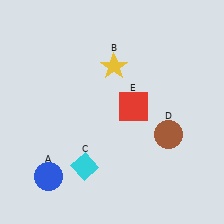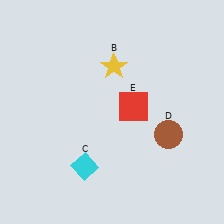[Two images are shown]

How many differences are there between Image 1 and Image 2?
There is 1 difference between the two images.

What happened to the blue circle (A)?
The blue circle (A) was removed in Image 2. It was in the bottom-left area of Image 1.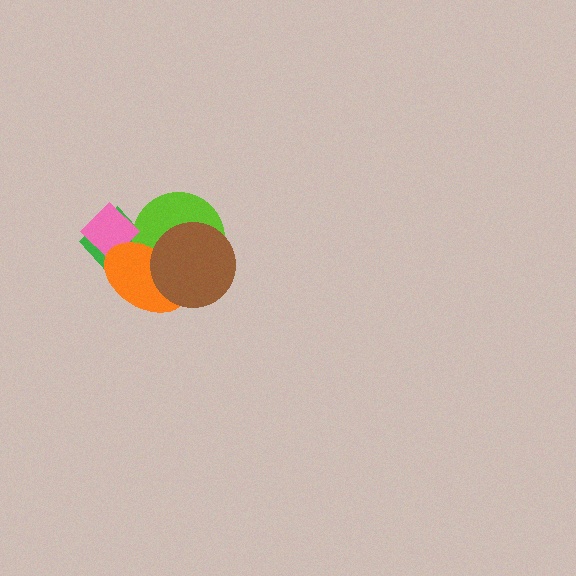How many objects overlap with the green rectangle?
4 objects overlap with the green rectangle.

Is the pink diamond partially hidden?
Yes, it is partially covered by another shape.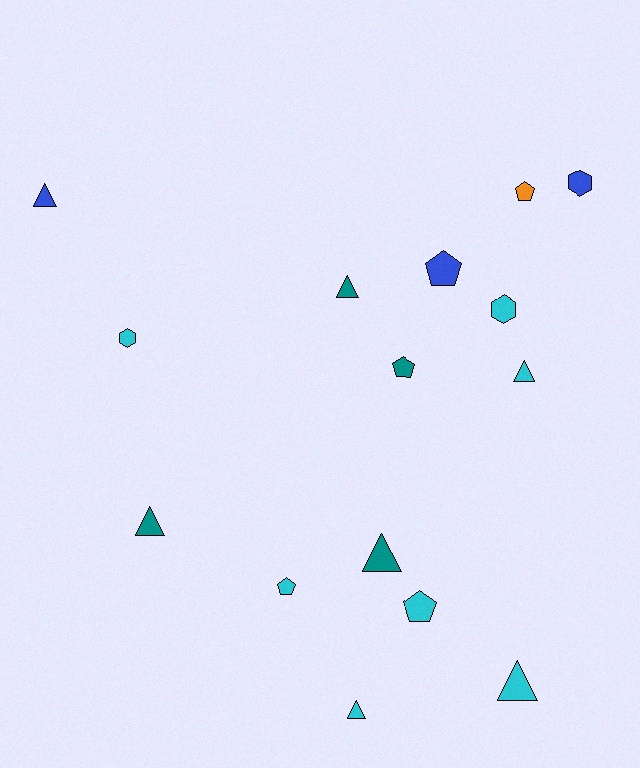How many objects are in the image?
There are 15 objects.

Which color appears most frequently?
Cyan, with 7 objects.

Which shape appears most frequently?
Triangle, with 7 objects.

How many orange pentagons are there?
There is 1 orange pentagon.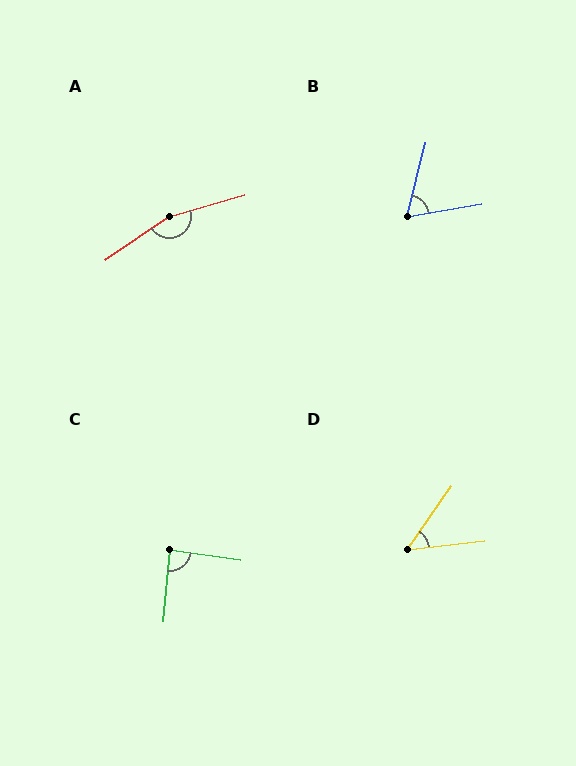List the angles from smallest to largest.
D (48°), B (66°), C (87°), A (162°).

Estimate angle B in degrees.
Approximately 66 degrees.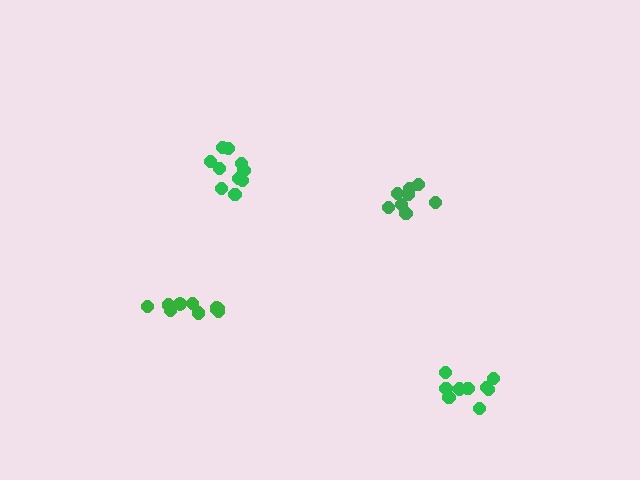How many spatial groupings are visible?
There are 4 spatial groupings.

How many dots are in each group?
Group 1: 10 dots, Group 2: 10 dots, Group 3: 9 dots, Group 4: 8 dots (37 total).